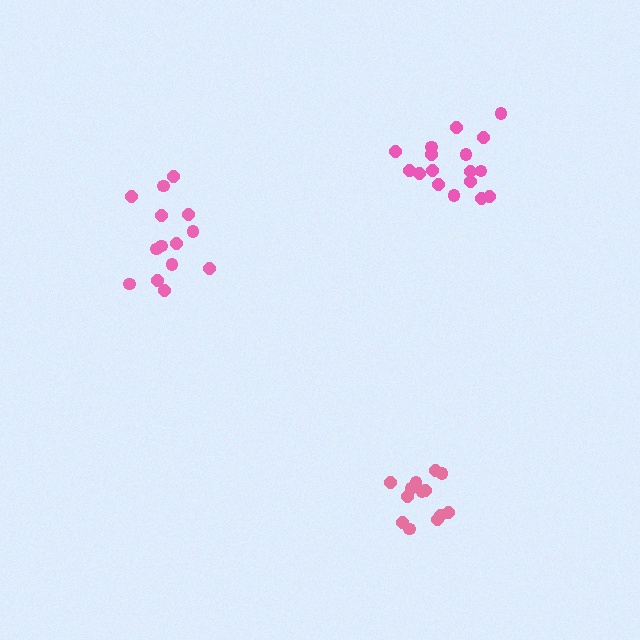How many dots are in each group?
Group 1: 17 dots, Group 2: 13 dots, Group 3: 14 dots (44 total).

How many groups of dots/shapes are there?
There are 3 groups.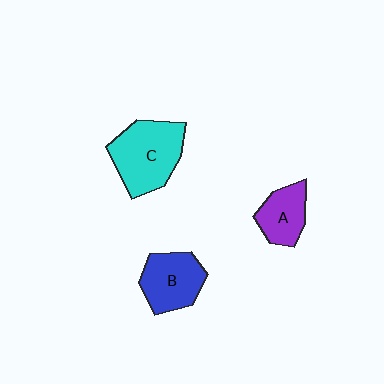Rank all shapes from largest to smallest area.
From largest to smallest: C (cyan), B (blue), A (purple).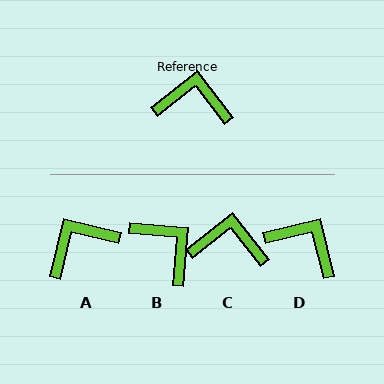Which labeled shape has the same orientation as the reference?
C.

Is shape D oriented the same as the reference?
No, it is off by about 24 degrees.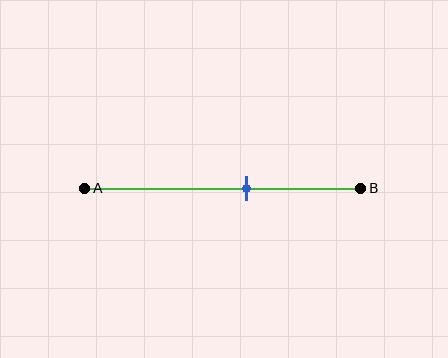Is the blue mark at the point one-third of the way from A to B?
No, the mark is at about 60% from A, not at the 33% one-third point.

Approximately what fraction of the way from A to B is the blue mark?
The blue mark is approximately 60% of the way from A to B.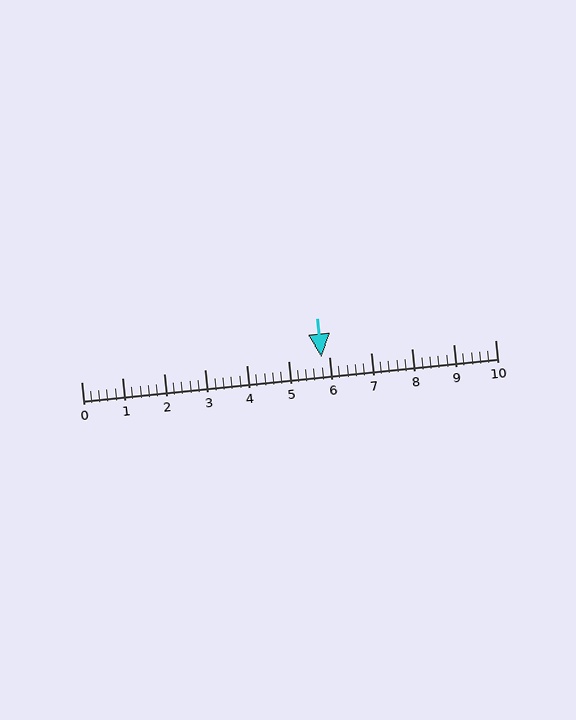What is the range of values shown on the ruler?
The ruler shows values from 0 to 10.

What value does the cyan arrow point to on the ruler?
The cyan arrow points to approximately 5.8.